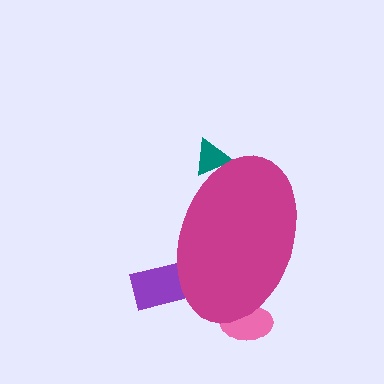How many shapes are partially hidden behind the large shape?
3 shapes are partially hidden.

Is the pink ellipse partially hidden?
Yes, the pink ellipse is partially hidden behind the magenta ellipse.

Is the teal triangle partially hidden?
Yes, the teal triangle is partially hidden behind the magenta ellipse.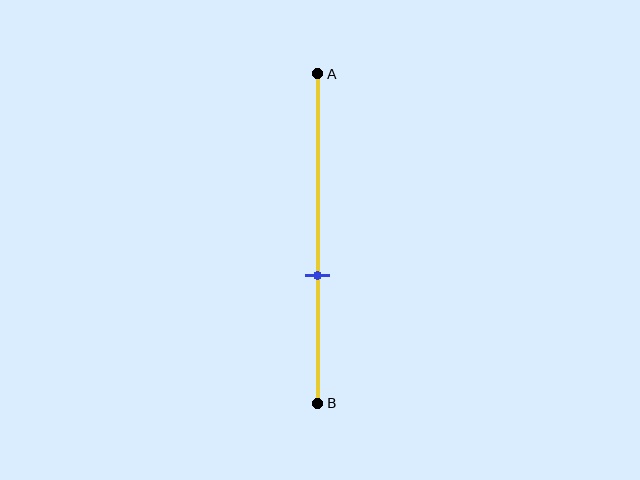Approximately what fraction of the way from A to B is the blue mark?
The blue mark is approximately 60% of the way from A to B.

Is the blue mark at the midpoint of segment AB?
No, the mark is at about 60% from A, not at the 50% midpoint.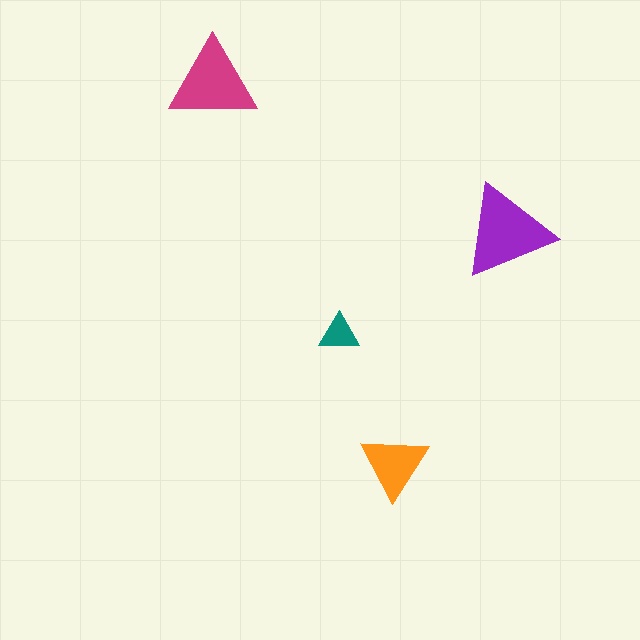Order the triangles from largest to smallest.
the purple one, the magenta one, the orange one, the teal one.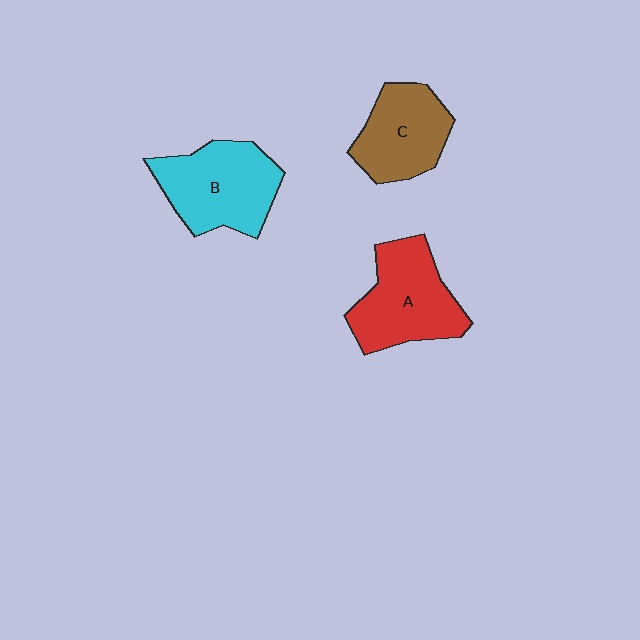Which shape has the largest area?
Shape B (cyan).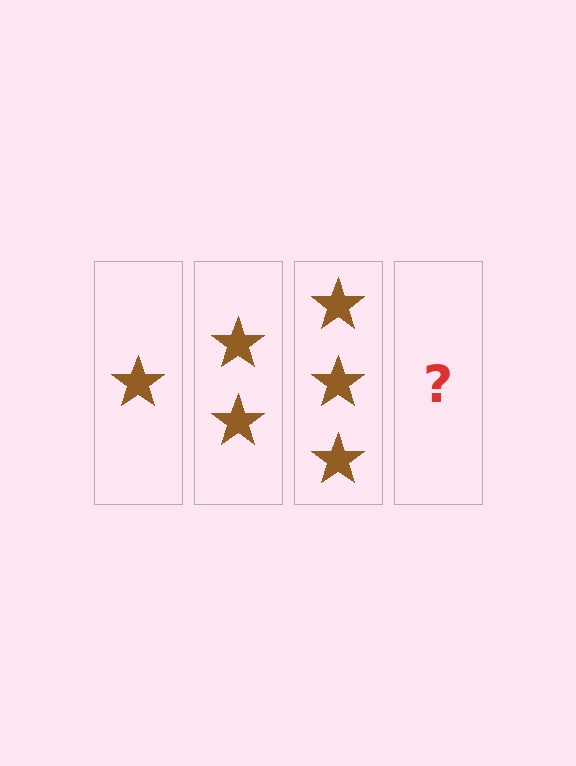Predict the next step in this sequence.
The next step is 4 stars.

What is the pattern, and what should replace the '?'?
The pattern is that each step adds one more star. The '?' should be 4 stars.